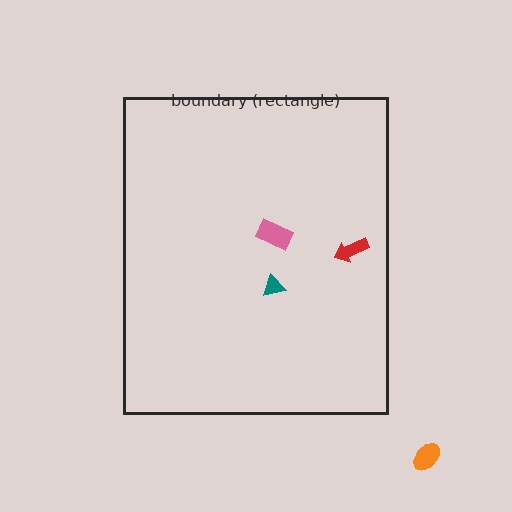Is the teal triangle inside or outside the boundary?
Inside.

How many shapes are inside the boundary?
3 inside, 1 outside.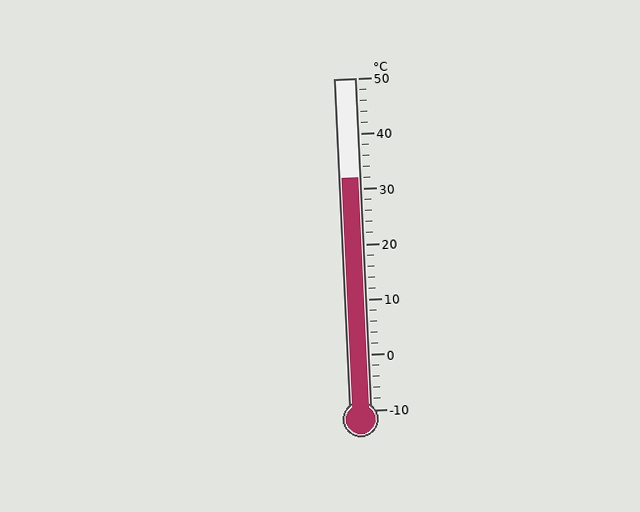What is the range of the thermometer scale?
The thermometer scale ranges from -10°C to 50°C.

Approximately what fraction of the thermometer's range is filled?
The thermometer is filled to approximately 70% of its range.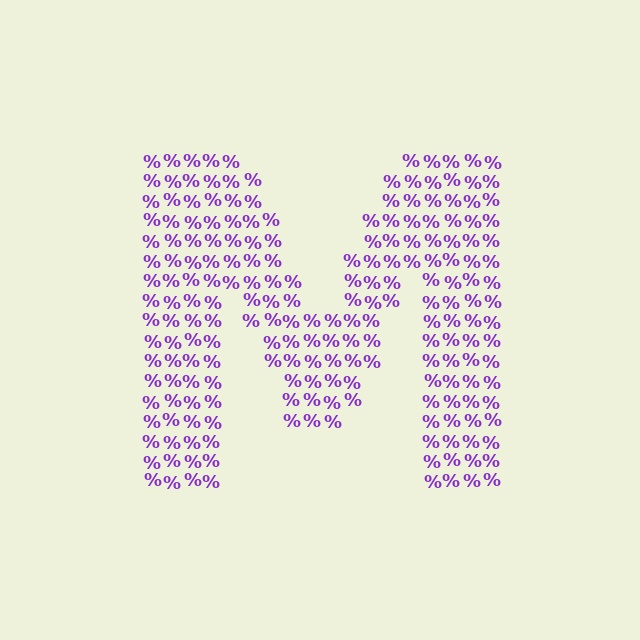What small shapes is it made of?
It is made of small percent signs.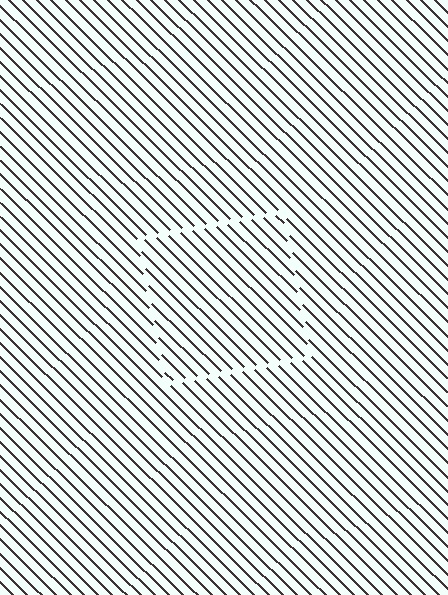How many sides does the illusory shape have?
4 sides — the line-ends trace a square.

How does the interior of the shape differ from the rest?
The interior of the shape contains the same grating, shifted by half a period — the contour is defined by the phase discontinuity where line-ends from the inner and outer gratings abut.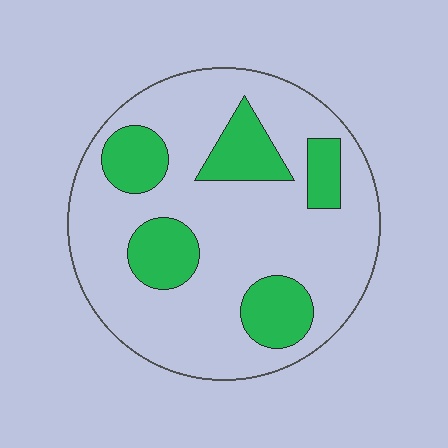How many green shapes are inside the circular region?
5.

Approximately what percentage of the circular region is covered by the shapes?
Approximately 25%.